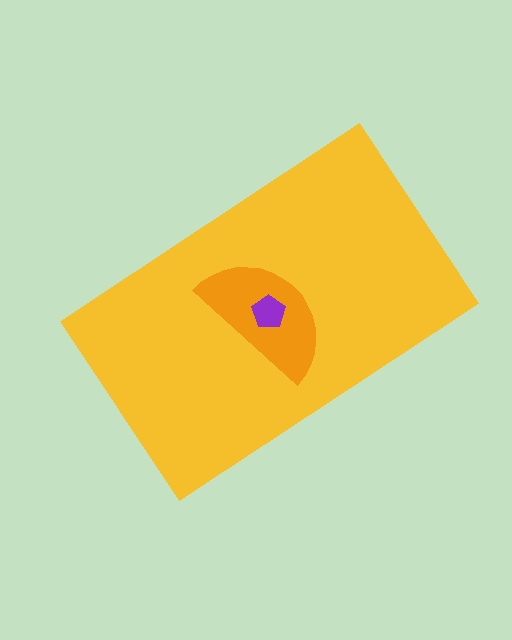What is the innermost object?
The purple pentagon.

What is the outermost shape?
The yellow rectangle.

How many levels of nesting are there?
3.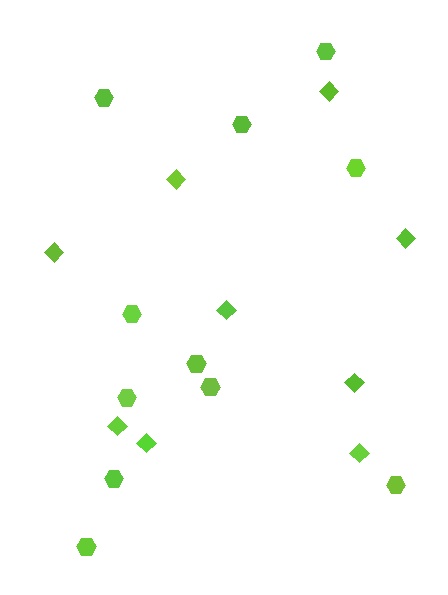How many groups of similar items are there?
There are 2 groups: one group of hexagons (11) and one group of diamonds (9).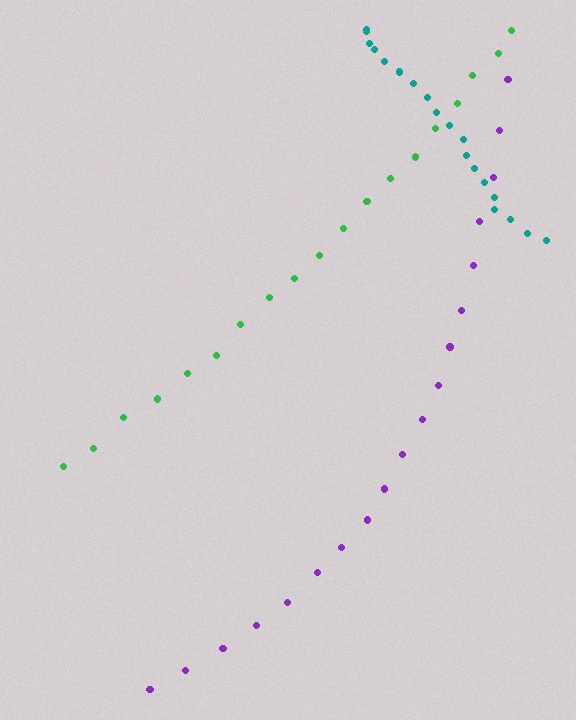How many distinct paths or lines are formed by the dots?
There are 3 distinct paths.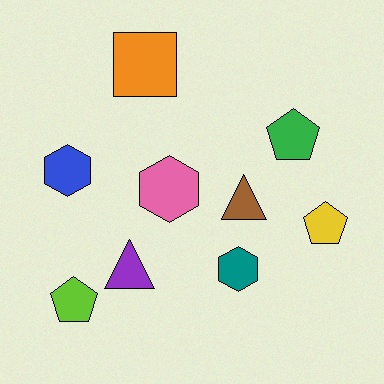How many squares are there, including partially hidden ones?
There is 1 square.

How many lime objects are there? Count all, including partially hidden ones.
There is 1 lime object.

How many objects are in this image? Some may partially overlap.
There are 9 objects.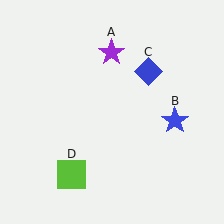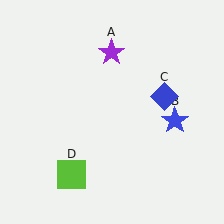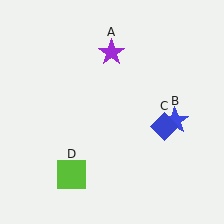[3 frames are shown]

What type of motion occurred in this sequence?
The blue diamond (object C) rotated clockwise around the center of the scene.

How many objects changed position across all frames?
1 object changed position: blue diamond (object C).